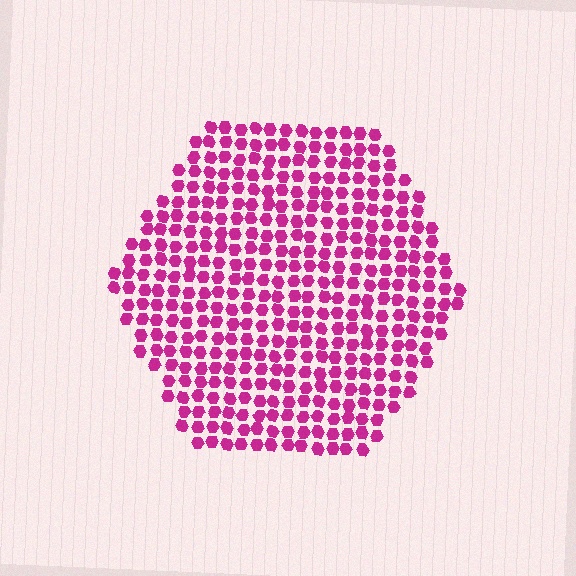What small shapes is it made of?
It is made of small hexagons.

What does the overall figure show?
The overall figure shows a hexagon.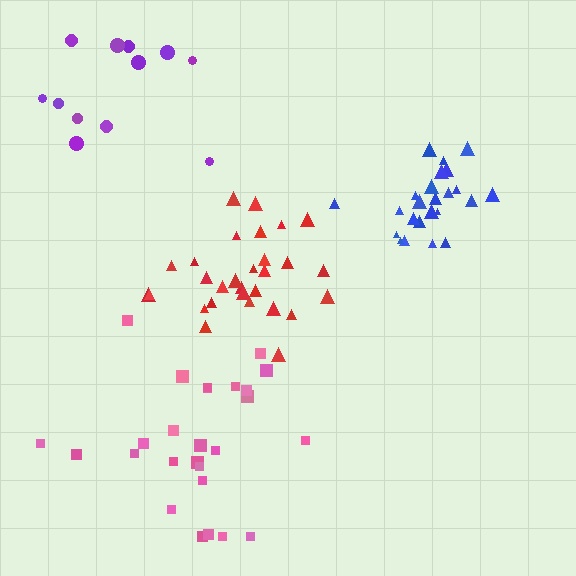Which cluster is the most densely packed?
Blue.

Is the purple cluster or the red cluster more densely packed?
Red.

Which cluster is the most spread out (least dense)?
Purple.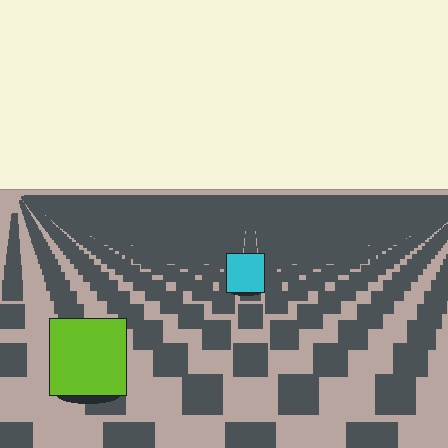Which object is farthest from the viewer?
The cyan square is farthest from the viewer. It appears smaller and the ground texture around it is denser.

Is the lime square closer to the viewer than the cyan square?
Yes. The lime square is closer — you can tell from the texture gradient: the ground texture is coarser near it.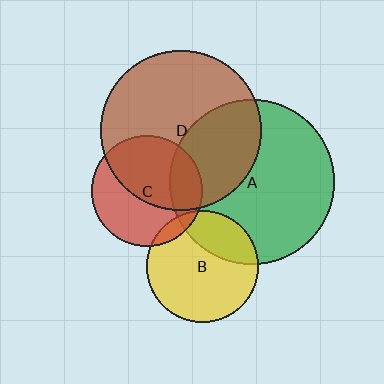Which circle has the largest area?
Circle A (green).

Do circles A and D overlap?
Yes.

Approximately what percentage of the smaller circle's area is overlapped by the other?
Approximately 35%.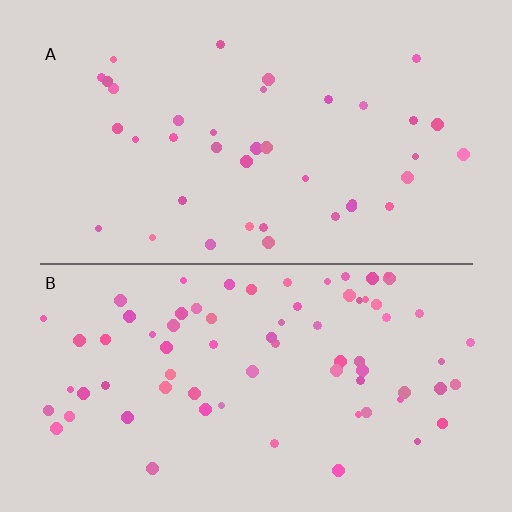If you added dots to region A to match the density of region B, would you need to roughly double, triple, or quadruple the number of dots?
Approximately double.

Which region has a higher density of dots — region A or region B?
B (the bottom).